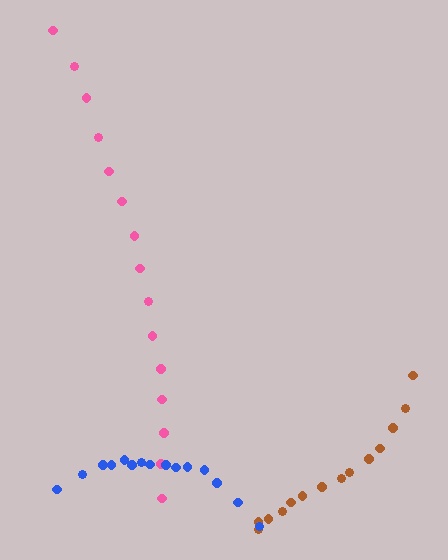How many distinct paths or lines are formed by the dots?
There are 3 distinct paths.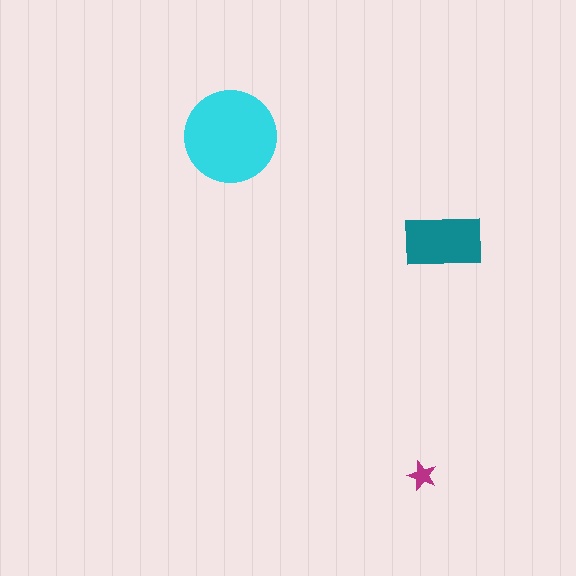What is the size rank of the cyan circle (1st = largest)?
1st.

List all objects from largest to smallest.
The cyan circle, the teal rectangle, the magenta star.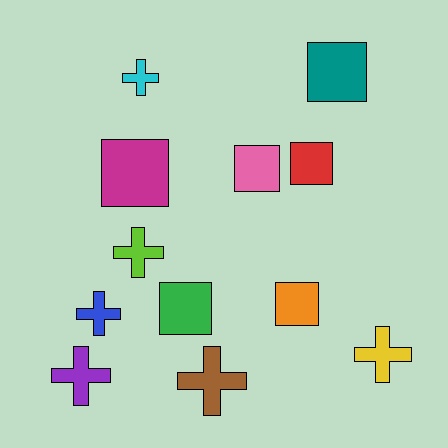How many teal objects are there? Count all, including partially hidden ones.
There is 1 teal object.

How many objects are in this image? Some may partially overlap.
There are 12 objects.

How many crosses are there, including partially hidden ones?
There are 6 crosses.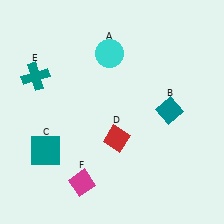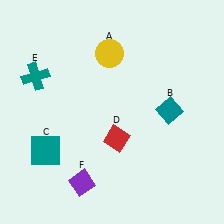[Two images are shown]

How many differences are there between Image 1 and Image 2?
There are 2 differences between the two images.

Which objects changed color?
A changed from cyan to yellow. F changed from magenta to purple.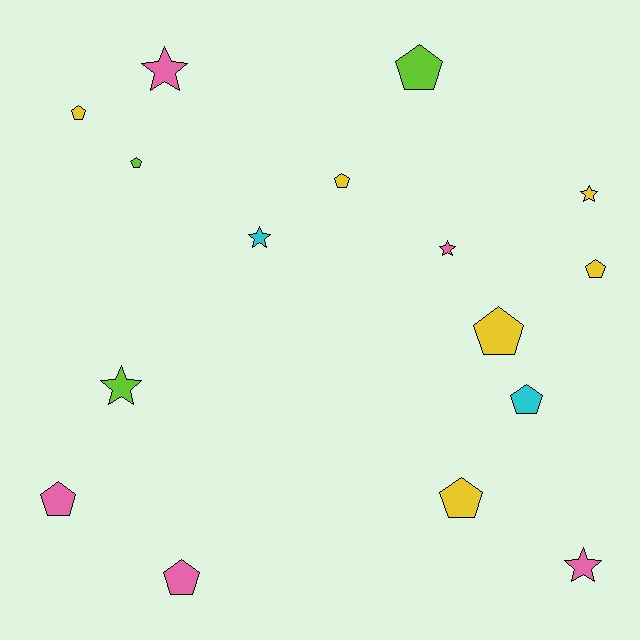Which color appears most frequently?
Yellow, with 6 objects.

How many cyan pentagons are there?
There is 1 cyan pentagon.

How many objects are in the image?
There are 16 objects.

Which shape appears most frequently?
Pentagon, with 10 objects.